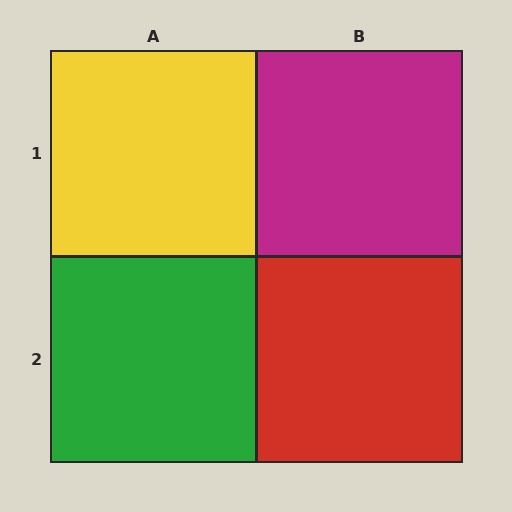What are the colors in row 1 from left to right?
Yellow, magenta.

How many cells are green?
1 cell is green.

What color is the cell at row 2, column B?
Red.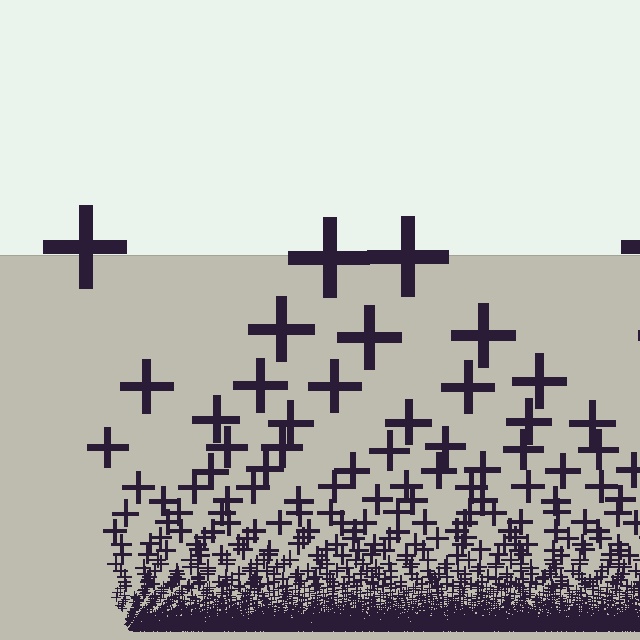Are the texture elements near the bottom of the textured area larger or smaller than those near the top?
Smaller. The gradient is inverted — elements near the bottom are smaller and denser.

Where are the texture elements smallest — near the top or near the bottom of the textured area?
Near the bottom.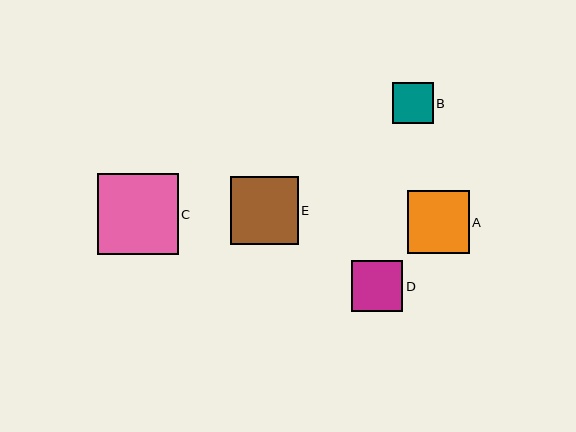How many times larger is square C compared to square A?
Square C is approximately 1.3 times the size of square A.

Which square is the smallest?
Square B is the smallest with a size of approximately 41 pixels.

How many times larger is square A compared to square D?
Square A is approximately 1.2 times the size of square D.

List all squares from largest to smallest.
From largest to smallest: C, E, A, D, B.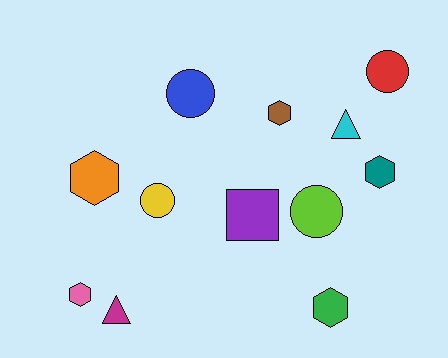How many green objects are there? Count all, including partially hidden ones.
There is 1 green object.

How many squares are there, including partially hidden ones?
There is 1 square.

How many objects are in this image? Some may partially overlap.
There are 12 objects.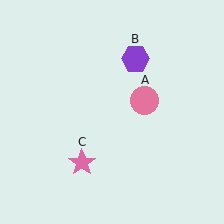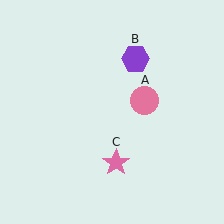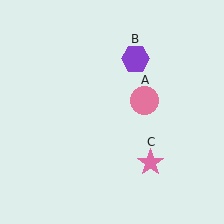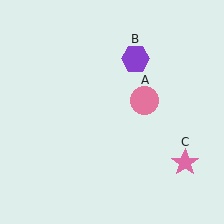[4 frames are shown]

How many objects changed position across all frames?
1 object changed position: pink star (object C).